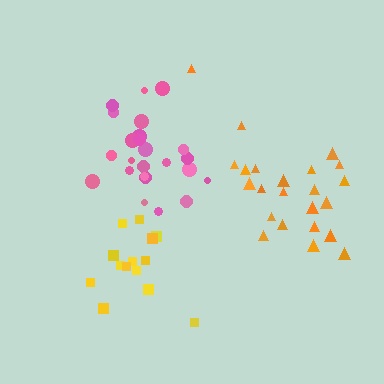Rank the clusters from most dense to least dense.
pink, yellow, orange.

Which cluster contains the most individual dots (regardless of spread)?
Pink (25).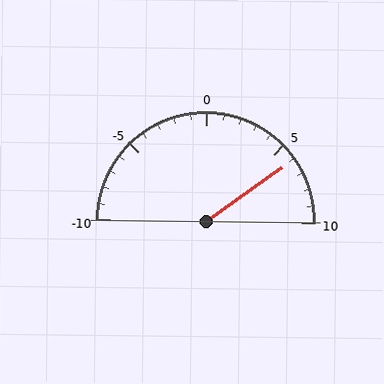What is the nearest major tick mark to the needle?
The nearest major tick mark is 5.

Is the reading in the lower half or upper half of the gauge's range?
The reading is in the upper half of the range (-10 to 10).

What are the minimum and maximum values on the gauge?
The gauge ranges from -10 to 10.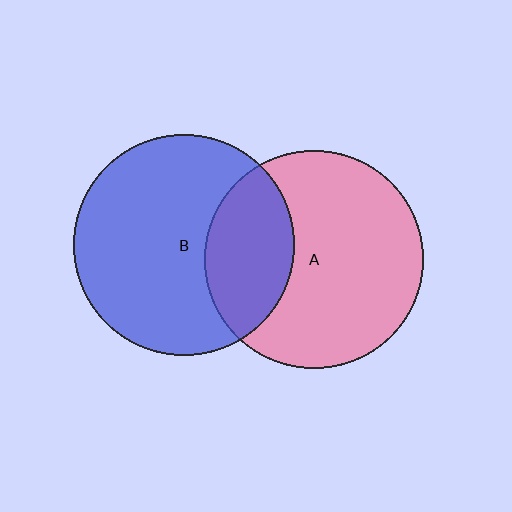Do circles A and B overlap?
Yes.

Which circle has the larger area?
Circle B (blue).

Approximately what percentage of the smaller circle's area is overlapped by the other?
Approximately 30%.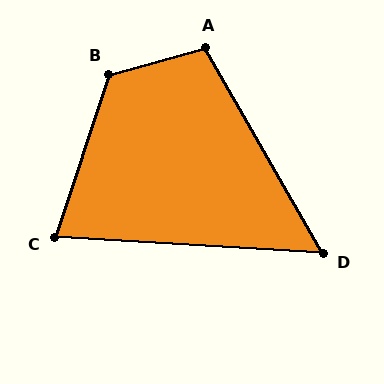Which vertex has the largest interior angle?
B, at approximately 123 degrees.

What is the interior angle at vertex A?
Approximately 105 degrees (obtuse).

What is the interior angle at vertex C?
Approximately 75 degrees (acute).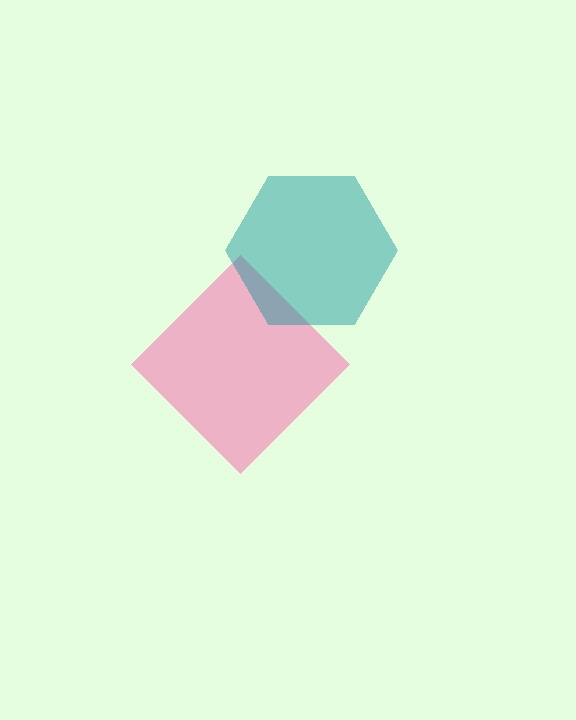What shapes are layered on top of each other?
The layered shapes are: a pink diamond, a teal hexagon.